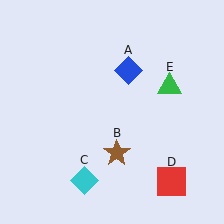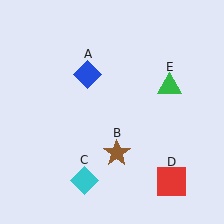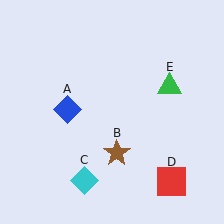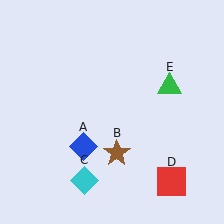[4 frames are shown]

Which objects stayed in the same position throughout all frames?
Brown star (object B) and cyan diamond (object C) and red square (object D) and green triangle (object E) remained stationary.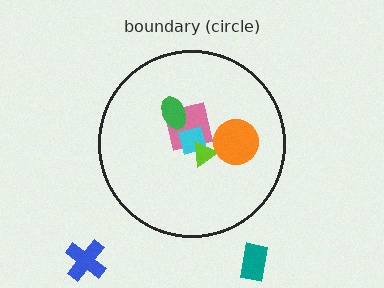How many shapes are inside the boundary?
5 inside, 2 outside.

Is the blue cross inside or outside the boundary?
Outside.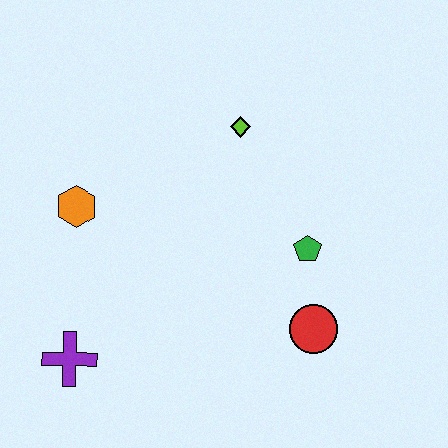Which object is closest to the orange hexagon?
The purple cross is closest to the orange hexagon.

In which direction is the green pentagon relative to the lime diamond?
The green pentagon is below the lime diamond.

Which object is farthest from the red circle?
The orange hexagon is farthest from the red circle.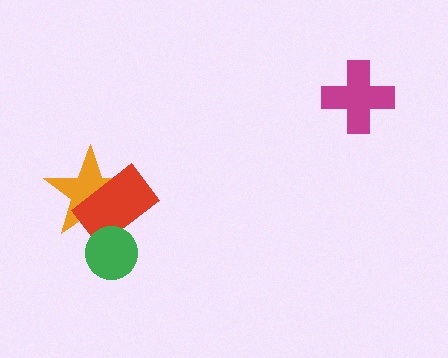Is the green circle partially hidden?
No, no other shape covers it.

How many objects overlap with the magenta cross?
0 objects overlap with the magenta cross.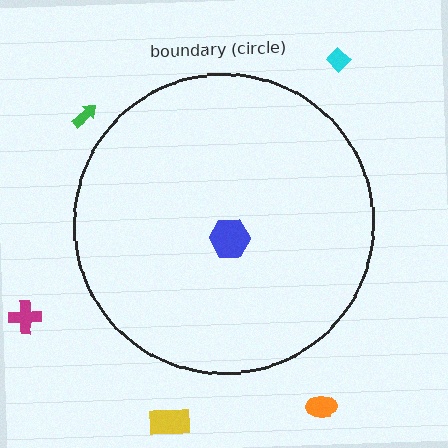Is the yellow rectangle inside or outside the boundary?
Outside.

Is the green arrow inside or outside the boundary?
Outside.